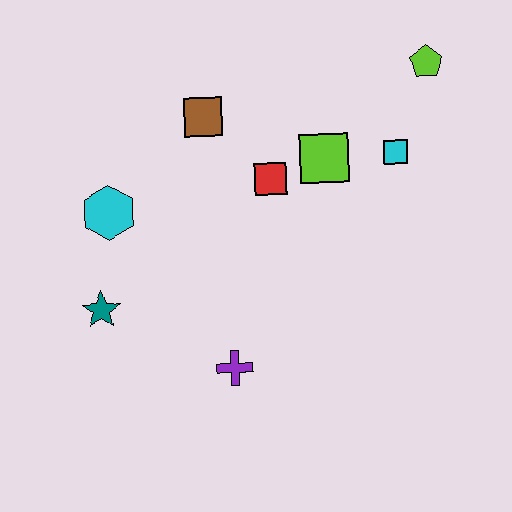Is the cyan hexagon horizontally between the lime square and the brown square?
No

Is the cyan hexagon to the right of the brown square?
No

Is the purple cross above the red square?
No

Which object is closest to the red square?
The lime square is closest to the red square.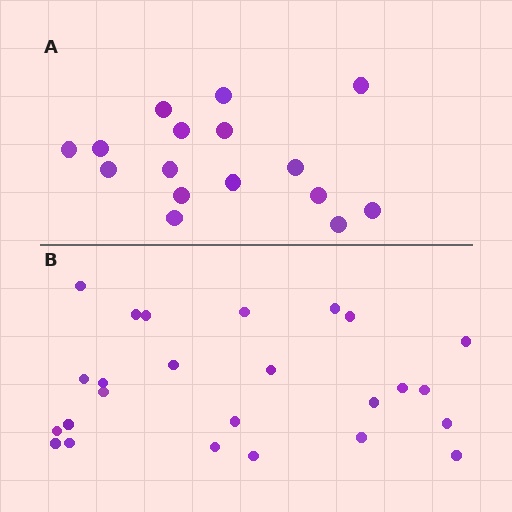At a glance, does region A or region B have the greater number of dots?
Region B (the bottom region) has more dots.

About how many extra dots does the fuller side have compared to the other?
Region B has roughly 8 or so more dots than region A.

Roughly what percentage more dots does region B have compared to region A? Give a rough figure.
About 55% more.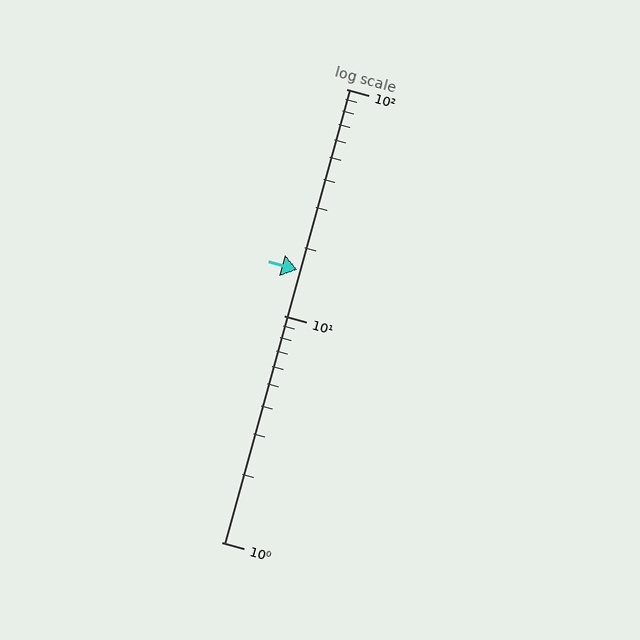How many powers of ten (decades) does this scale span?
The scale spans 2 decades, from 1 to 100.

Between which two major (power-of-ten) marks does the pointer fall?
The pointer is between 10 and 100.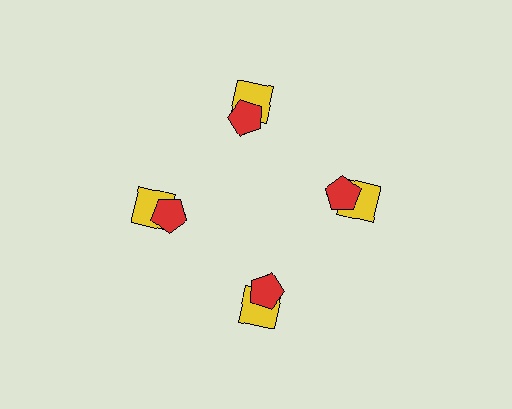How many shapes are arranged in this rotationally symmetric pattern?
There are 8 shapes, arranged in 4 groups of 2.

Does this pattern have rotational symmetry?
Yes, this pattern has 4-fold rotational symmetry. It looks the same after rotating 90 degrees around the center.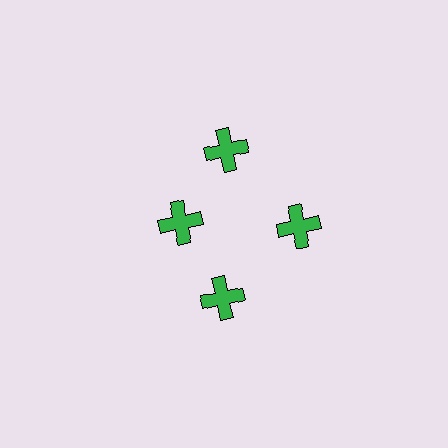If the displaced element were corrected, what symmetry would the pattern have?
It would have 4-fold rotational symmetry — the pattern would map onto itself every 90 degrees.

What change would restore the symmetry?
The symmetry would be restored by moving it outward, back onto the ring so that all 4 crosses sit at equal angles and equal distance from the center.